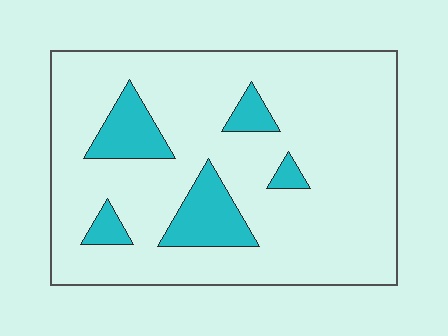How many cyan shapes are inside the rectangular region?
5.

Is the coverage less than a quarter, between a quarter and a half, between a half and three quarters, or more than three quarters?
Less than a quarter.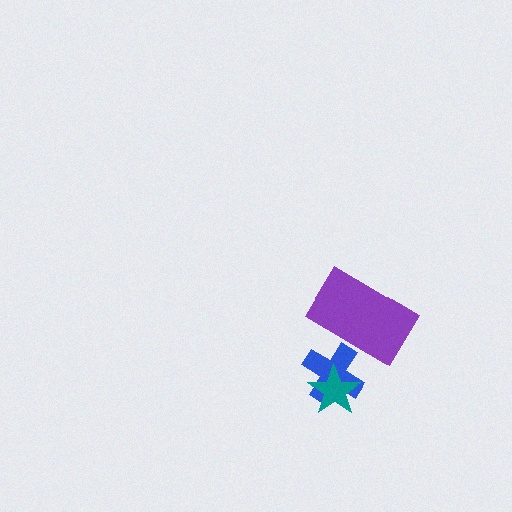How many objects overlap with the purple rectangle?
1 object overlaps with the purple rectangle.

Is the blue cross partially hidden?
Yes, it is partially covered by another shape.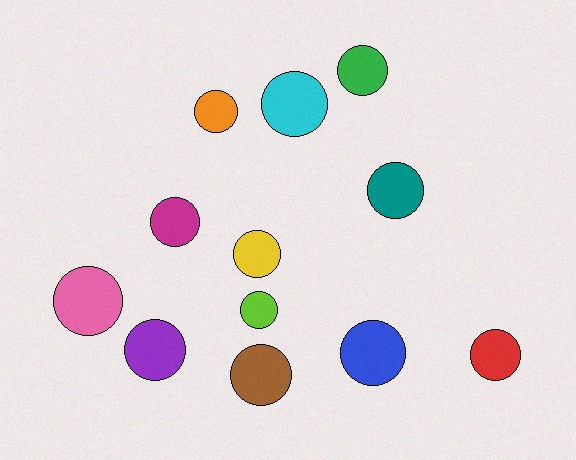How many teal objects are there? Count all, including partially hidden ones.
There is 1 teal object.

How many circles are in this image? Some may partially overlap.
There are 12 circles.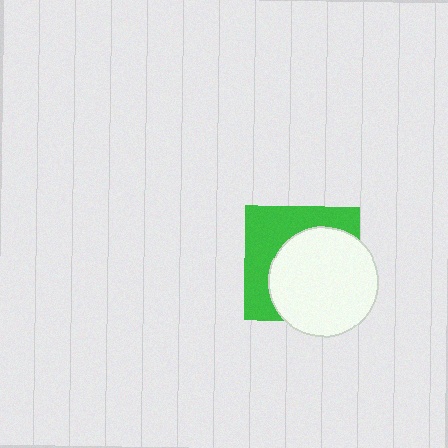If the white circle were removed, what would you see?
You would see the complete green square.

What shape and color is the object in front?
The object in front is a white circle.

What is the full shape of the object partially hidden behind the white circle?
The partially hidden object is a green square.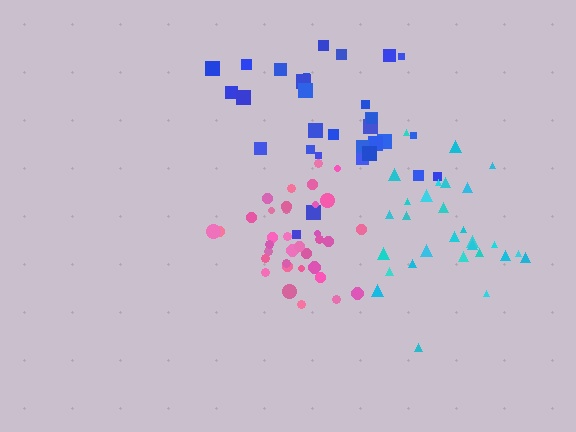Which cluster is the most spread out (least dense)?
Cyan.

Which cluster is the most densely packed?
Pink.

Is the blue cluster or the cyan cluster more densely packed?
Blue.